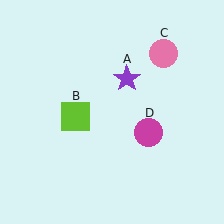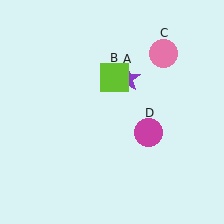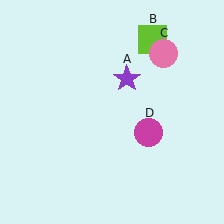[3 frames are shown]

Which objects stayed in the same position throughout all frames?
Purple star (object A) and pink circle (object C) and magenta circle (object D) remained stationary.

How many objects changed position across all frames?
1 object changed position: lime square (object B).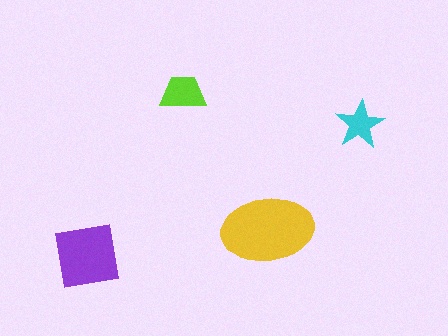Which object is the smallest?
The cyan star.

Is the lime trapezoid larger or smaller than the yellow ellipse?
Smaller.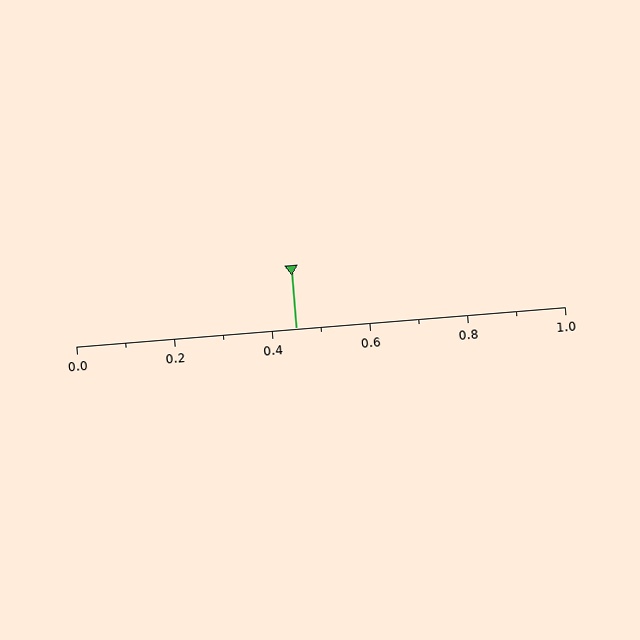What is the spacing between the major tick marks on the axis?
The major ticks are spaced 0.2 apart.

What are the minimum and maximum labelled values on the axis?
The axis runs from 0.0 to 1.0.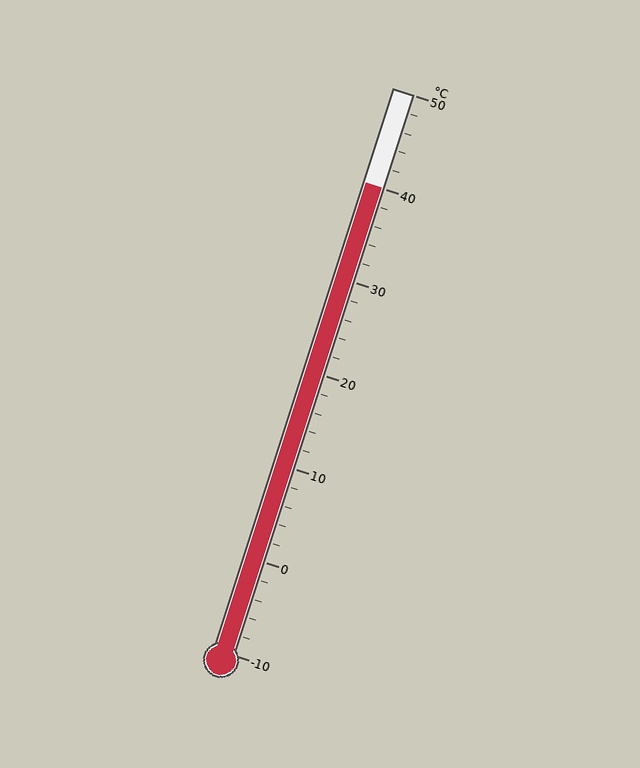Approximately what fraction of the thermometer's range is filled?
The thermometer is filled to approximately 85% of its range.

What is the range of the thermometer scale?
The thermometer scale ranges from -10°C to 50°C.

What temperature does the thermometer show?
The thermometer shows approximately 40°C.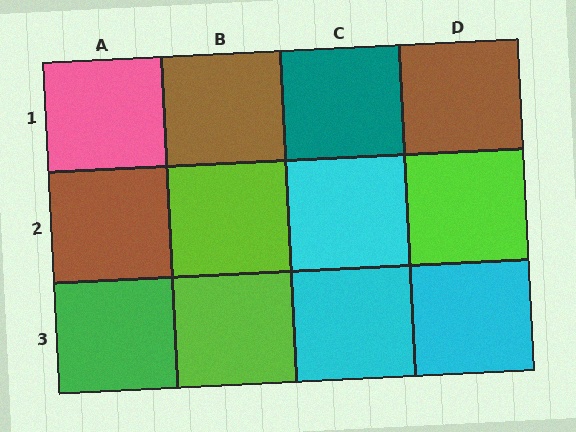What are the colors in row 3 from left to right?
Green, lime, cyan, cyan.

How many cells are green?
1 cell is green.